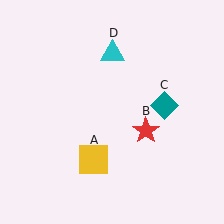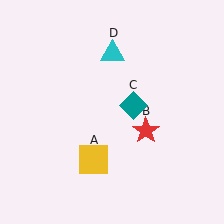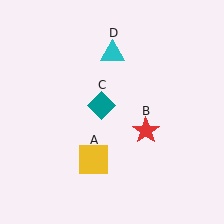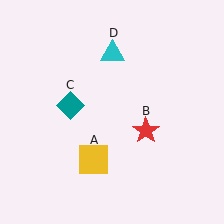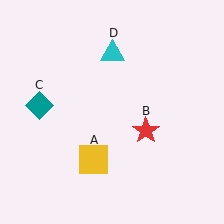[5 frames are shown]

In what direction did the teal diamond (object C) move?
The teal diamond (object C) moved left.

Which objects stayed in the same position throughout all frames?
Yellow square (object A) and red star (object B) and cyan triangle (object D) remained stationary.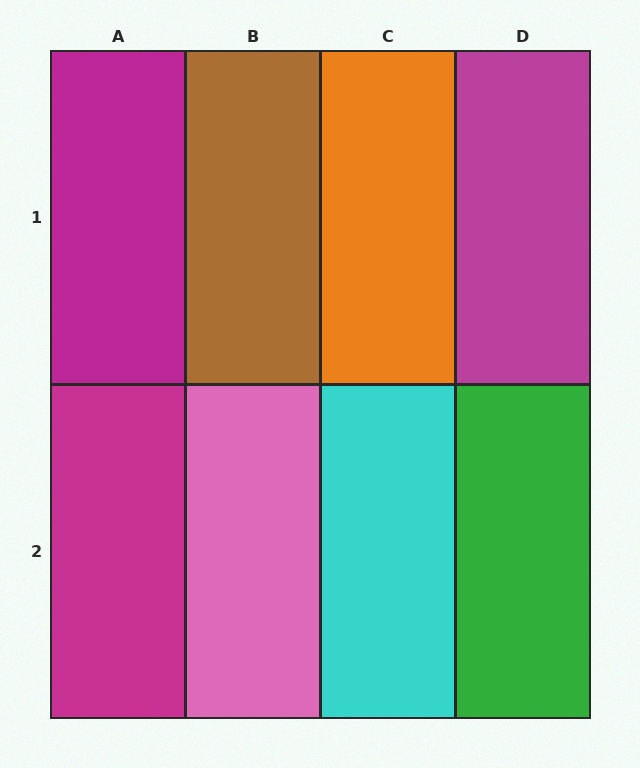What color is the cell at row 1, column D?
Magenta.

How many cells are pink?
1 cell is pink.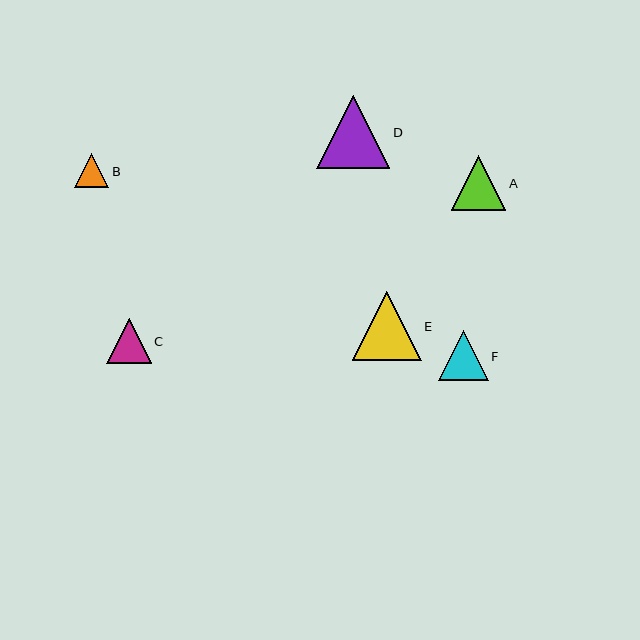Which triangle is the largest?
Triangle D is the largest with a size of approximately 74 pixels.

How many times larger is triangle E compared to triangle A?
Triangle E is approximately 1.3 times the size of triangle A.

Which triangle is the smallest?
Triangle B is the smallest with a size of approximately 34 pixels.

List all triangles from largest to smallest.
From largest to smallest: D, E, A, F, C, B.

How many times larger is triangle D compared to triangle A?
Triangle D is approximately 1.3 times the size of triangle A.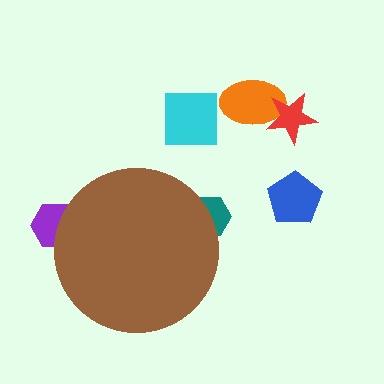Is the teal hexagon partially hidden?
Yes, the teal hexagon is partially hidden behind the brown circle.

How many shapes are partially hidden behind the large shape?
2 shapes are partially hidden.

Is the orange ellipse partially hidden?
No, the orange ellipse is fully visible.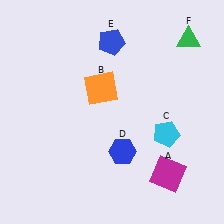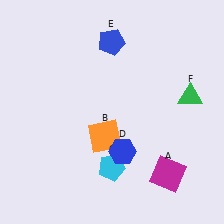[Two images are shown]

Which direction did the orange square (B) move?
The orange square (B) moved down.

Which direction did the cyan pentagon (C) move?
The cyan pentagon (C) moved left.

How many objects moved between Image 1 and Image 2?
3 objects moved between the two images.